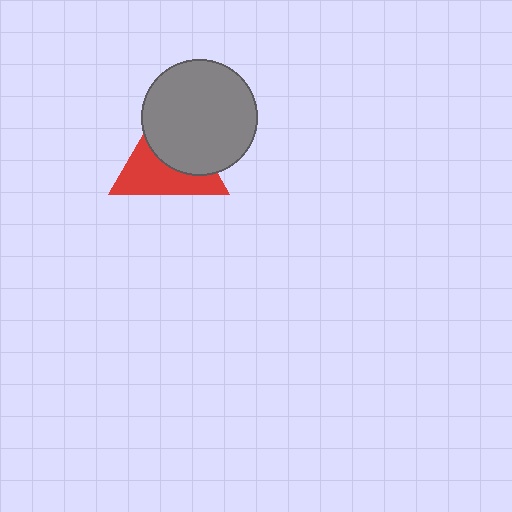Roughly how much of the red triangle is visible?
About half of it is visible (roughly 51%).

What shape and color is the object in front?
The object in front is a gray circle.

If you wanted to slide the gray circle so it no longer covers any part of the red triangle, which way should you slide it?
Slide it toward the upper-right — that is the most direct way to separate the two shapes.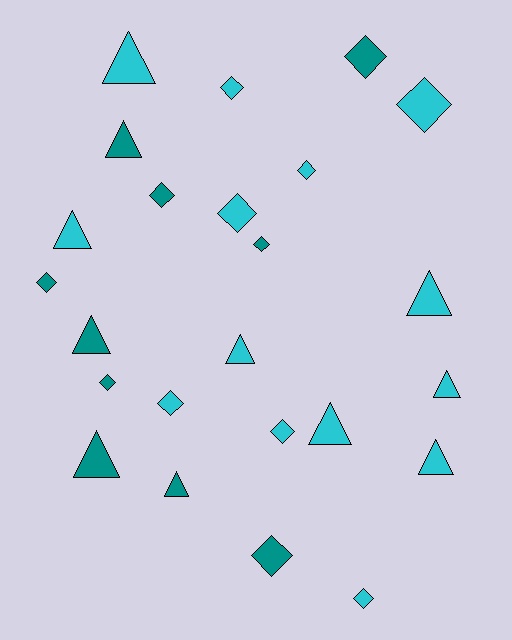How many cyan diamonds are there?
There are 7 cyan diamonds.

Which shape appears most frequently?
Diamond, with 13 objects.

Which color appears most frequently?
Cyan, with 14 objects.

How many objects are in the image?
There are 24 objects.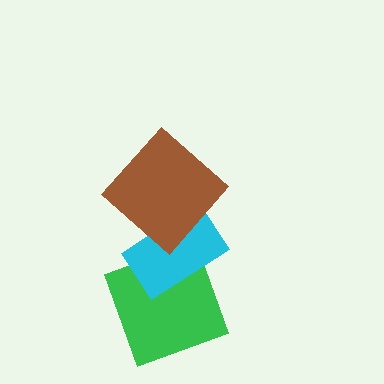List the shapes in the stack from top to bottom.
From top to bottom: the brown diamond, the cyan rectangle, the green square.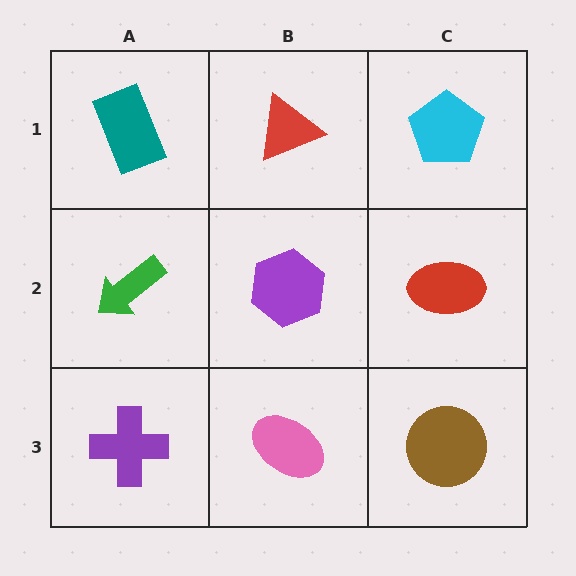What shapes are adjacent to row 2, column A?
A teal rectangle (row 1, column A), a purple cross (row 3, column A), a purple hexagon (row 2, column B).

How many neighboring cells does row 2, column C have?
3.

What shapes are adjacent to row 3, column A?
A green arrow (row 2, column A), a pink ellipse (row 3, column B).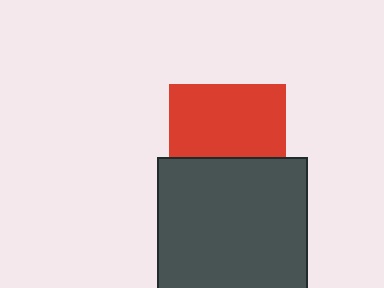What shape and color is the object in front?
The object in front is a dark gray square.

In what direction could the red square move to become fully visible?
The red square could move up. That would shift it out from behind the dark gray square entirely.